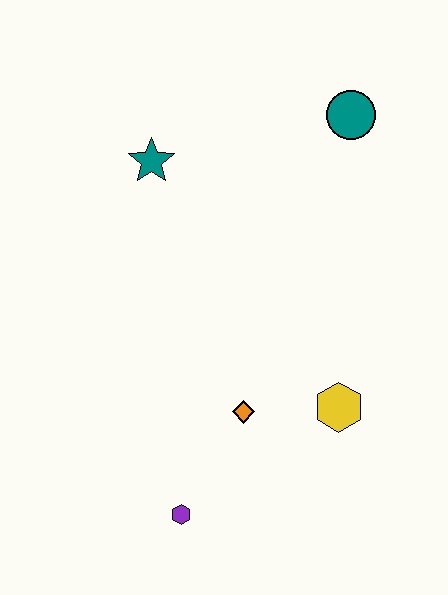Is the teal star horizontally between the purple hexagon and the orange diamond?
No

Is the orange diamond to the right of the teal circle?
No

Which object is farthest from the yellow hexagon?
The teal star is farthest from the yellow hexagon.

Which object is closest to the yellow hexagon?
The orange diamond is closest to the yellow hexagon.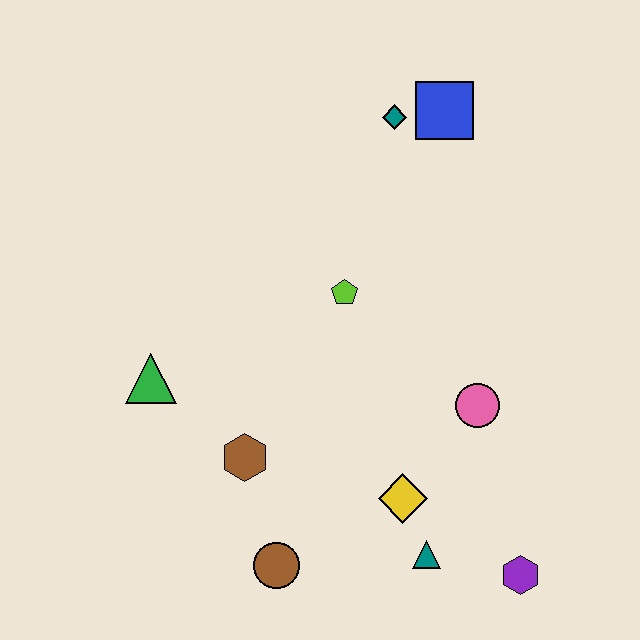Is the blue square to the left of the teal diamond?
No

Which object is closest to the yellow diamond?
The teal triangle is closest to the yellow diamond.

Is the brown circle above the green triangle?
No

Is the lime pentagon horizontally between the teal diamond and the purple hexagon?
No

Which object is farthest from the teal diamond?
The purple hexagon is farthest from the teal diamond.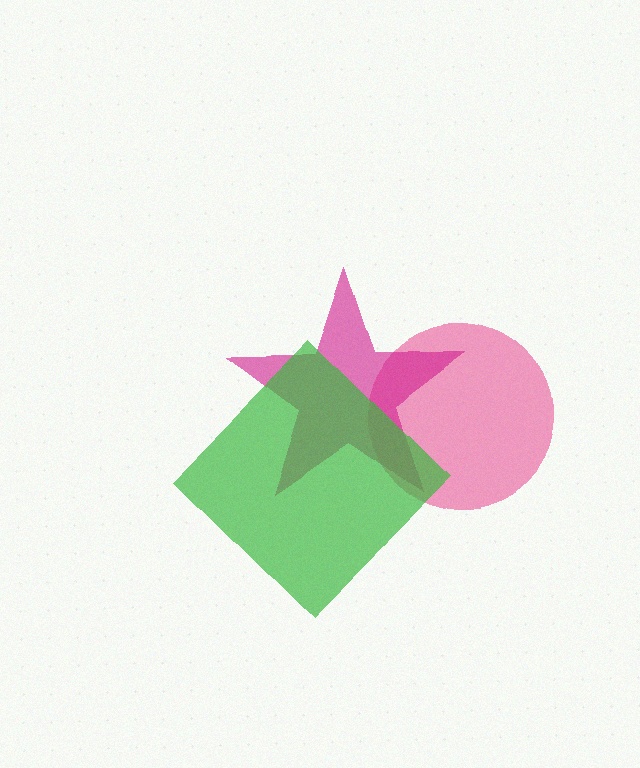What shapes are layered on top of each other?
The layered shapes are: a pink circle, a magenta star, a green diamond.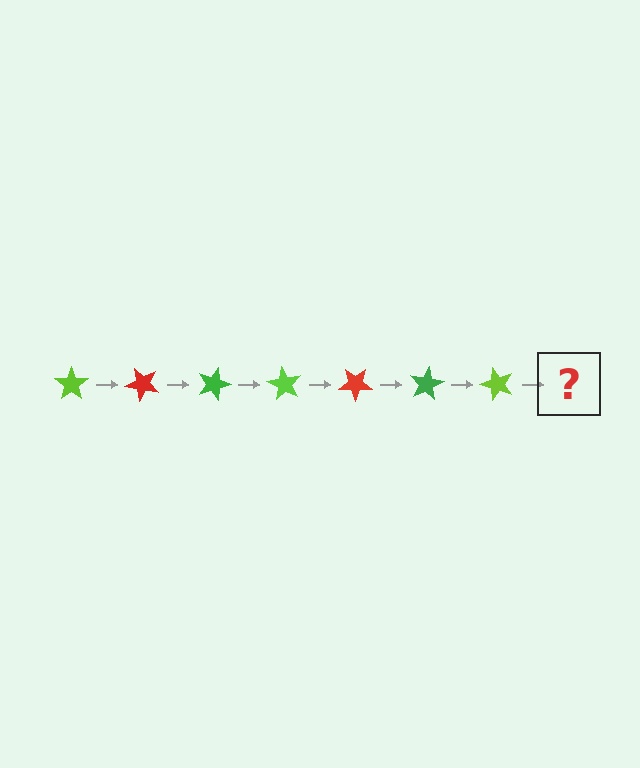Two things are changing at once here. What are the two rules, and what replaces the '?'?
The two rules are that it rotates 45 degrees each step and the color cycles through lime, red, and green. The '?' should be a red star, rotated 315 degrees from the start.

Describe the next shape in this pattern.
It should be a red star, rotated 315 degrees from the start.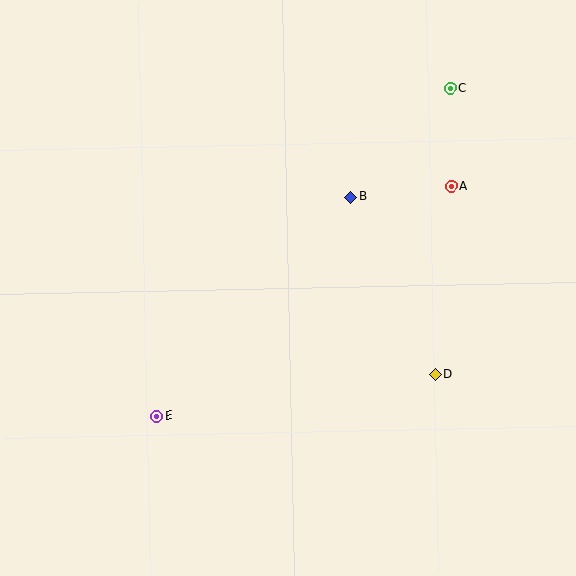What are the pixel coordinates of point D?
Point D is at (435, 374).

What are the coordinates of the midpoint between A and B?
The midpoint between A and B is at (401, 191).